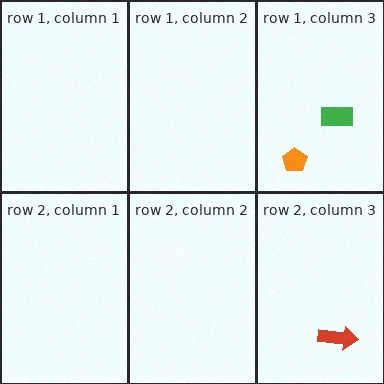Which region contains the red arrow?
The row 2, column 3 region.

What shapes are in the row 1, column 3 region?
The orange pentagon, the green rectangle.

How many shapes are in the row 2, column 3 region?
1.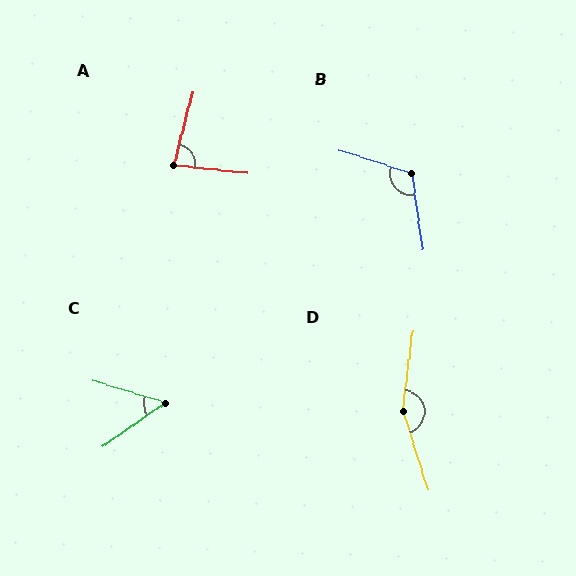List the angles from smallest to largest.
C (52°), A (81°), B (116°), D (155°).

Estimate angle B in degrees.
Approximately 116 degrees.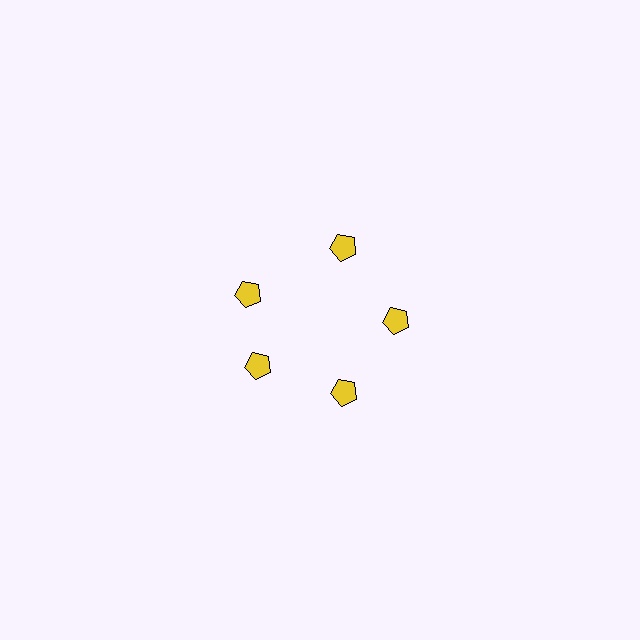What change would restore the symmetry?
The symmetry would be restored by rotating it back into even spacing with its neighbors so that all 5 pentagons sit at equal angles and equal distance from the center.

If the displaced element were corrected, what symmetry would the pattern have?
It would have 5-fold rotational symmetry — the pattern would map onto itself every 72 degrees.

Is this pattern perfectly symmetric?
No. The 5 yellow pentagons are arranged in a ring, but one element near the 10 o'clock position is rotated out of alignment along the ring, breaking the 5-fold rotational symmetry.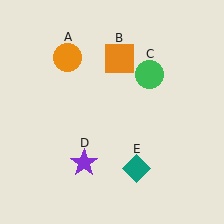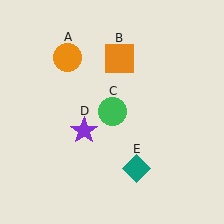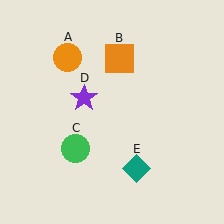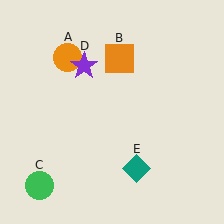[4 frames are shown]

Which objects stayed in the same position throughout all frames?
Orange circle (object A) and orange square (object B) and teal diamond (object E) remained stationary.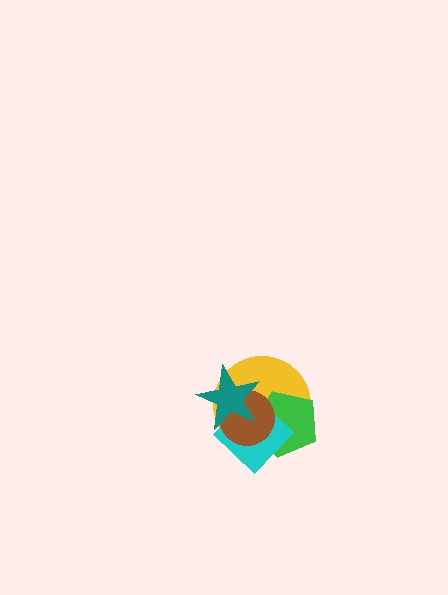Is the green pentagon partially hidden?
Yes, it is partially covered by another shape.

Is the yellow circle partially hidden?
Yes, it is partially covered by another shape.